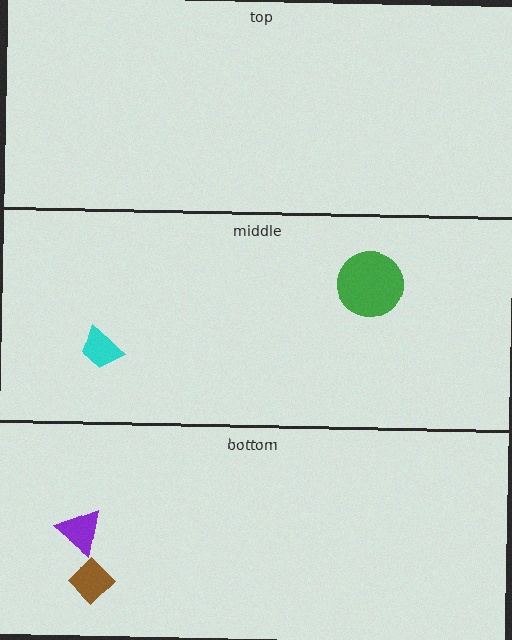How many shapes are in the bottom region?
2.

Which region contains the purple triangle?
The bottom region.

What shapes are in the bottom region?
The purple triangle, the brown diamond.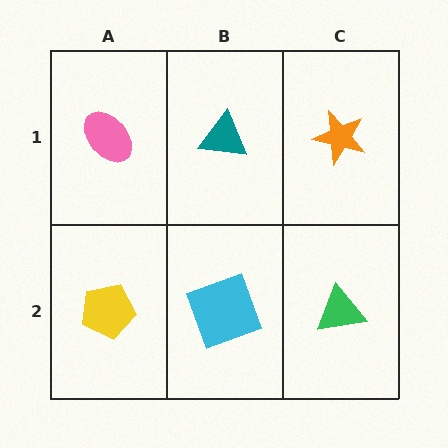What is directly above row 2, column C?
An orange star.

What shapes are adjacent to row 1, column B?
A cyan square (row 2, column B), a pink ellipse (row 1, column A), an orange star (row 1, column C).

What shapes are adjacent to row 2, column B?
A teal triangle (row 1, column B), a yellow pentagon (row 2, column A), a green triangle (row 2, column C).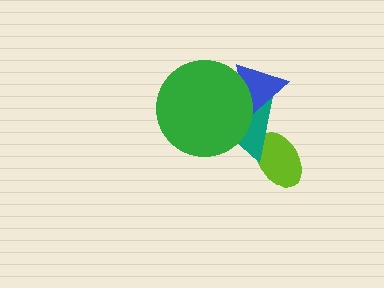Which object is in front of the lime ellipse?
The teal triangle is in front of the lime ellipse.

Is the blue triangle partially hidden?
Yes, it is partially covered by another shape.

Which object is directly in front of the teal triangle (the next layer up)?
The blue triangle is directly in front of the teal triangle.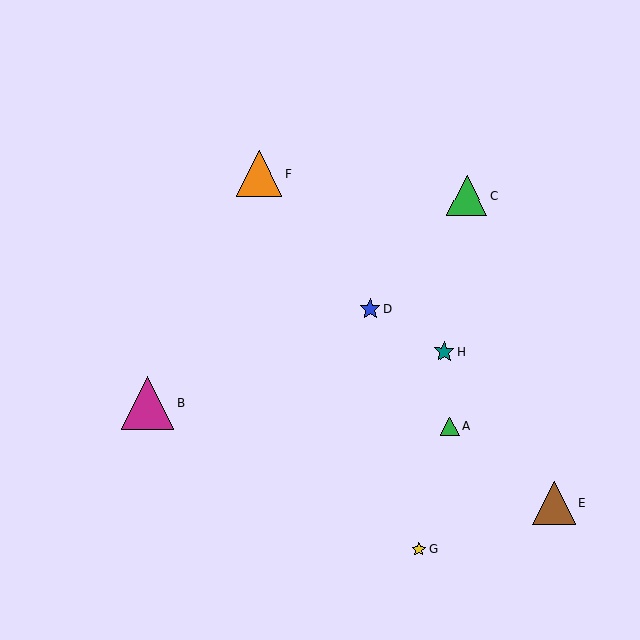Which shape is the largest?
The magenta triangle (labeled B) is the largest.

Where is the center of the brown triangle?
The center of the brown triangle is at (554, 503).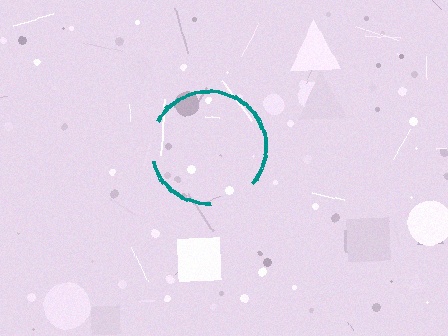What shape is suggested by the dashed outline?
The dashed outline suggests a circle.